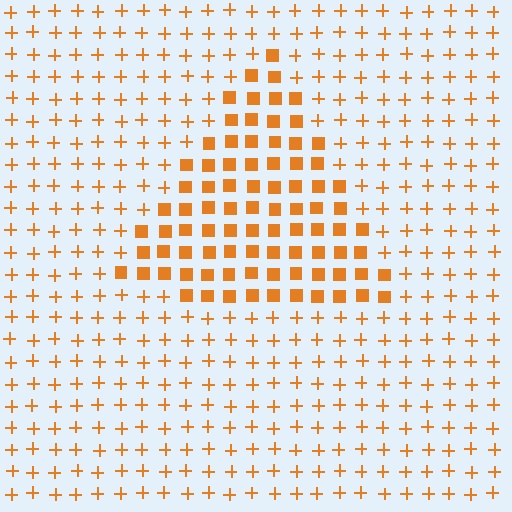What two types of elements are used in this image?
The image uses squares inside the triangle region and plus signs outside it.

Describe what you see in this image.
The image is filled with small orange elements arranged in a uniform grid. A triangle-shaped region contains squares, while the surrounding area contains plus signs. The boundary is defined purely by the change in element shape.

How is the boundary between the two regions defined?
The boundary is defined by a change in element shape: squares inside vs. plus signs outside. All elements share the same color and spacing.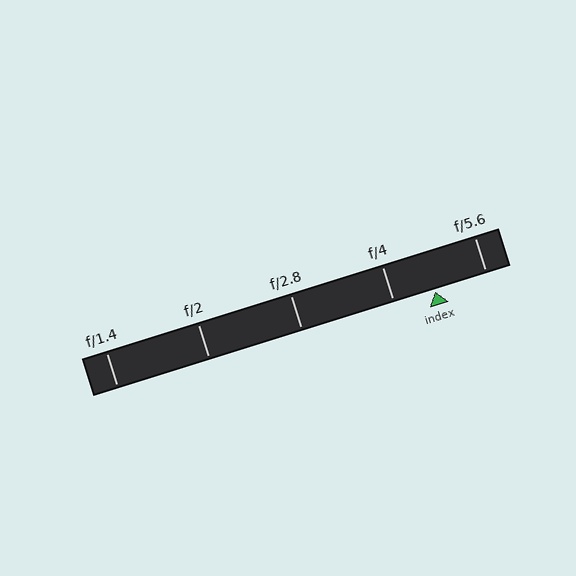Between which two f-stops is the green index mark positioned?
The index mark is between f/4 and f/5.6.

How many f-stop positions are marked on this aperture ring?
There are 5 f-stop positions marked.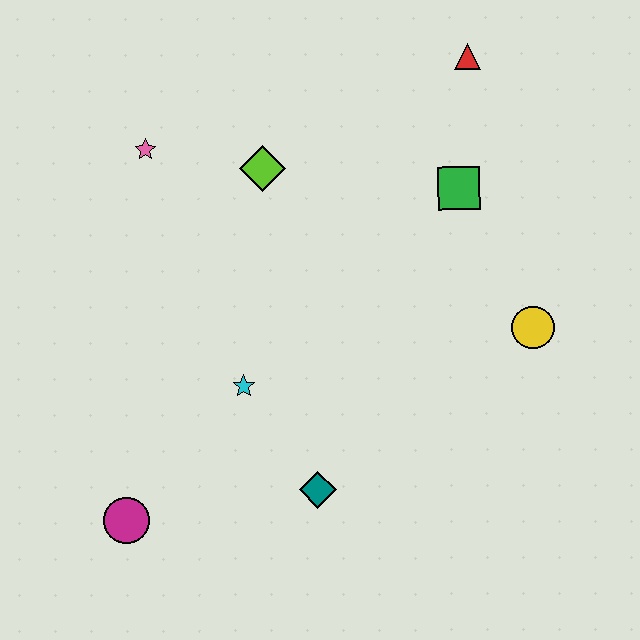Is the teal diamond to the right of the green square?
No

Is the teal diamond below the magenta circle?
No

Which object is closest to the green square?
The red triangle is closest to the green square.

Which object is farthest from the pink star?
The yellow circle is farthest from the pink star.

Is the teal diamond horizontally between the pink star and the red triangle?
Yes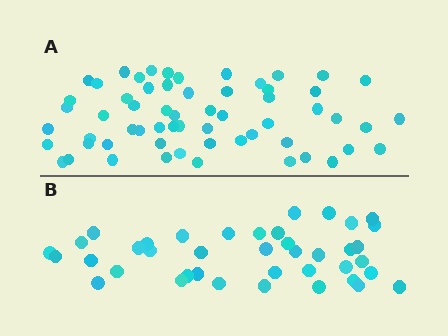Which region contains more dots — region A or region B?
Region A (the top region) has more dots.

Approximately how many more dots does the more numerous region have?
Region A has approximately 20 more dots than region B.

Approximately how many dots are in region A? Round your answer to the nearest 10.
About 60 dots.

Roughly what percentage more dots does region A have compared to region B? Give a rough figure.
About 50% more.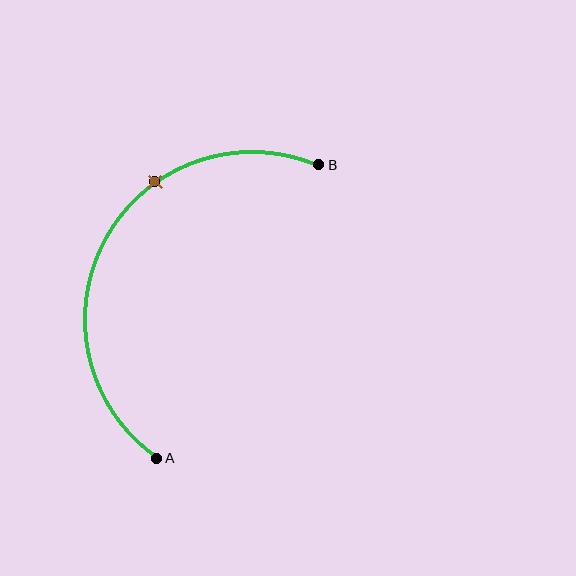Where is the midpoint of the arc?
The arc midpoint is the point on the curve farthest from the straight line joining A and B. It sits to the left of that line.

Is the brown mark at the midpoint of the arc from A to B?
No. The brown mark lies on the arc but is closer to endpoint B. The arc midpoint would be at the point on the curve equidistant along the arc from both A and B.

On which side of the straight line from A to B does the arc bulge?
The arc bulges to the left of the straight line connecting A and B.